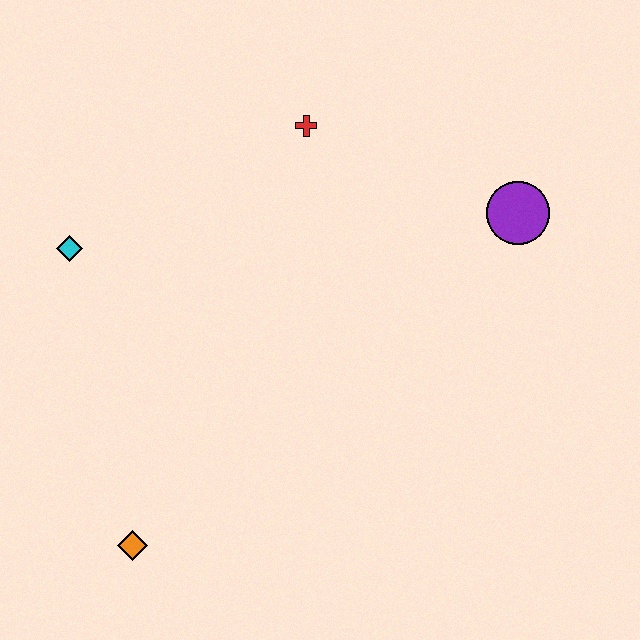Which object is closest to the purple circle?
The red cross is closest to the purple circle.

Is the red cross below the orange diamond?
No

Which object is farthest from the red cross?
The orange diamond is farthest from the red cross.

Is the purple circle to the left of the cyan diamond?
No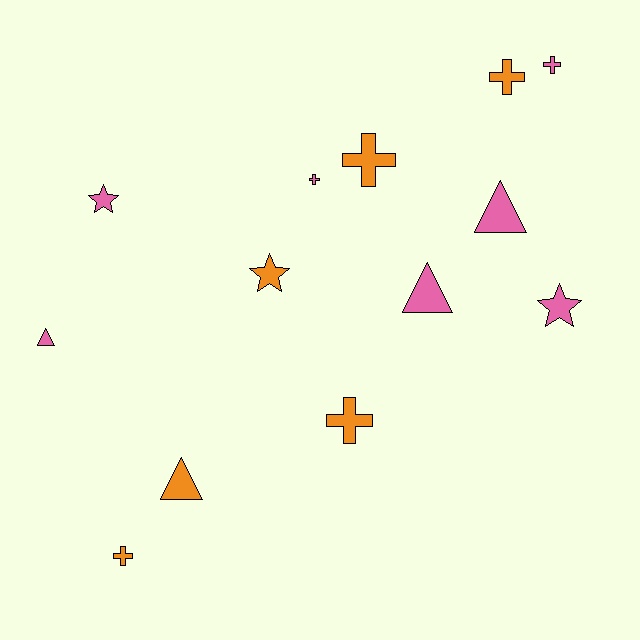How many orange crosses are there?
There are 4 orange crosses.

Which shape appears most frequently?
Cross, with 6 objects.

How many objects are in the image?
There are 13 objects.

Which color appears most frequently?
Pink, with 7 objects.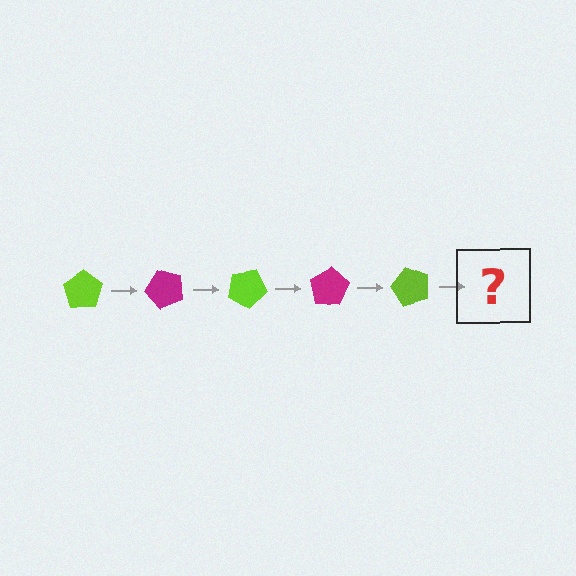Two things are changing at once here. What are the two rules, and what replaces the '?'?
The two rules are that it rotates 50 degrees each step and the color cycles through lime and magenta. The '?' should be a magenta pentagon, rotated 250 degrees from the start.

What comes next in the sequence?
The next element should be a magenta pentagon, rotated 250 degrees from the start.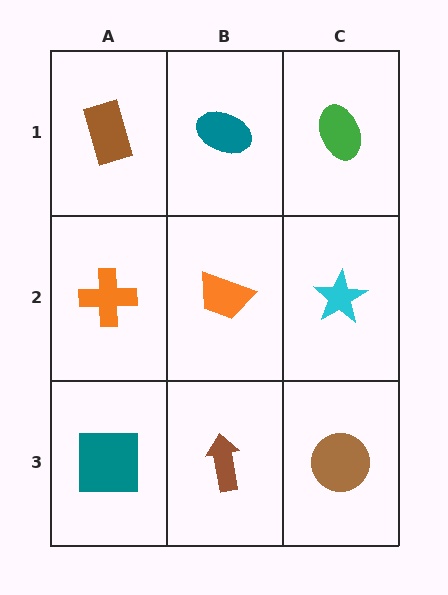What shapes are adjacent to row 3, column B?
An orange trapezoid (row 2, column B), a teal square (row 3, column A), a brown circle (row 3, column C).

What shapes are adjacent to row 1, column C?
A cyan star (row 2, column C), a teal ellipse (row 1, column B).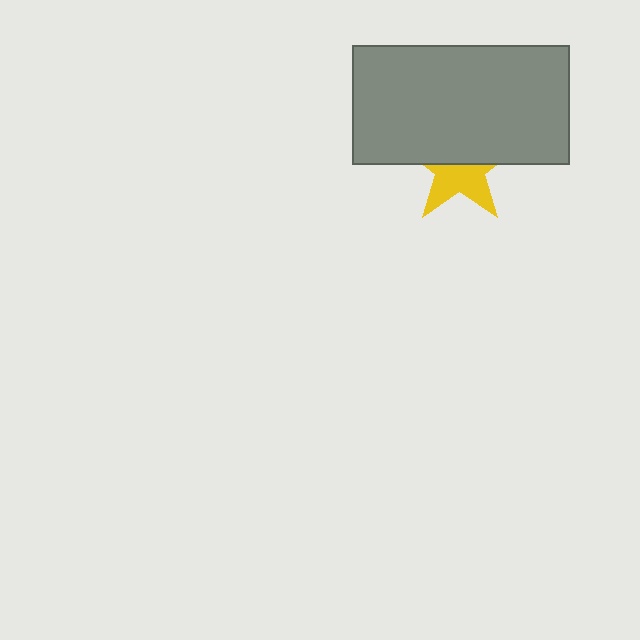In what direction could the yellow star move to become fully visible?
The yellow star could move down. That would shift it out from behind the gray rectangle entirely.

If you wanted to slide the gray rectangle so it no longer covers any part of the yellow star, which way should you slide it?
Slide it up — that is the most direct way to separate the two shapes.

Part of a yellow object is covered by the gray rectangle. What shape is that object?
It is a star.